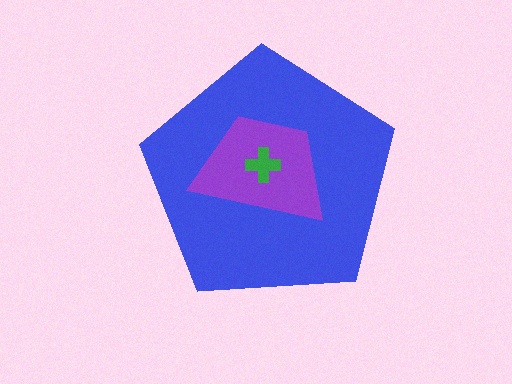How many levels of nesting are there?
3.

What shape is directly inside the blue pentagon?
The purple trapezoid.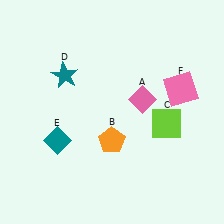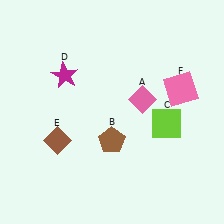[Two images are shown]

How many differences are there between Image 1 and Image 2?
There are 3 differences between the two images.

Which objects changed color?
B changed from orange to brown. D changed from teal to magenta. E changed from teal to brown.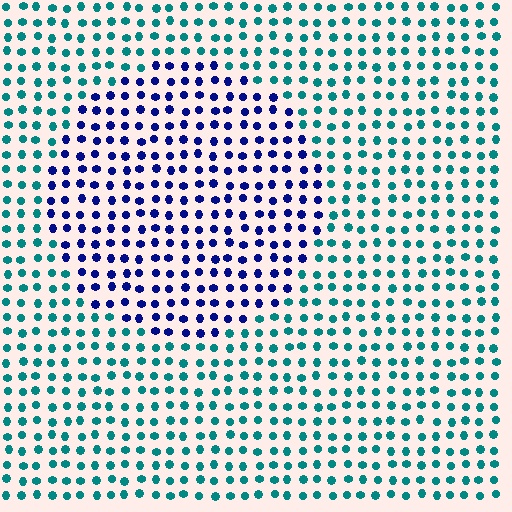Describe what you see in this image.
The image is filled with small teal elements in a uniform arrangement. A circle-shaped region is visible where the elements are tinted to a slightly different hue, forming a subtle color boundary.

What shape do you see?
I see a circle.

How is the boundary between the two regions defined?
The boundary is defined purely by a slight shift in hue (about 58 degrees). Spacing, size, and orientation are identical on both sides.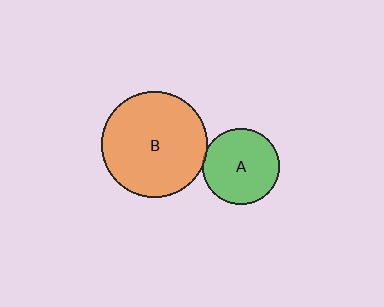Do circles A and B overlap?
Yes.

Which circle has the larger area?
Circle B (orange).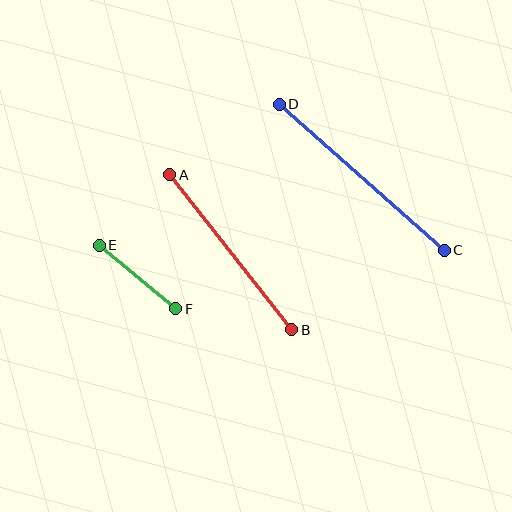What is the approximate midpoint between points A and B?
The midpoint is at approximately (231, 252) pixels.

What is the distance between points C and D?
The distance is approximately 220 pixels.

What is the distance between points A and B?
The distance is approximately 197 pixels.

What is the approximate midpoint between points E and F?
The midpoint is at approximately (137, 277) pixels.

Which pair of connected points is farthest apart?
Points C and D are farthest apart.